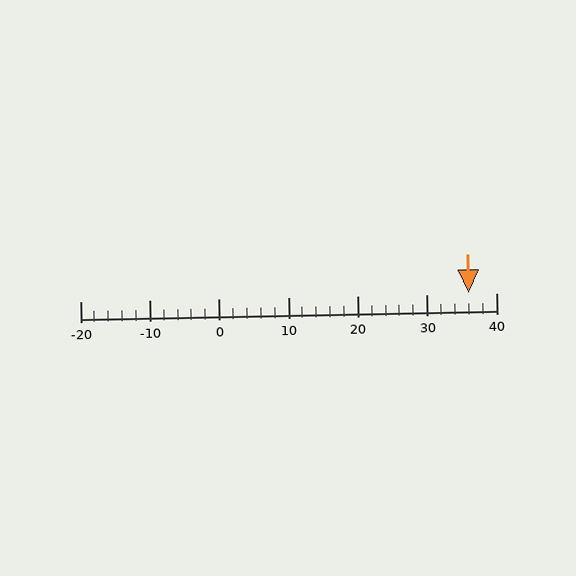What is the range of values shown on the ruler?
The ruler shows values from -20 to 40.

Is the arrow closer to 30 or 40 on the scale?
The arrow is closer to 40.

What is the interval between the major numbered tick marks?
The major tick marks are spaced 10 units apart.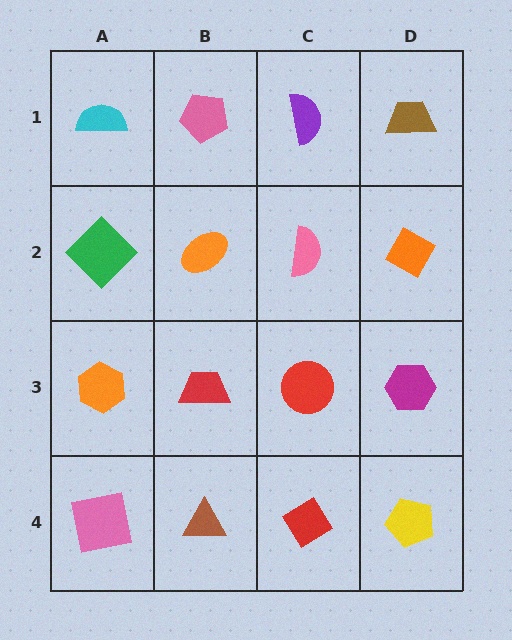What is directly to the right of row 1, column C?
A brown trapezoid.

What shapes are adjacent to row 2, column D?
A brown trapezoid (row 1, column D), a magenta hexagon (row 3, column D), a pink semicircle (row 2, column C).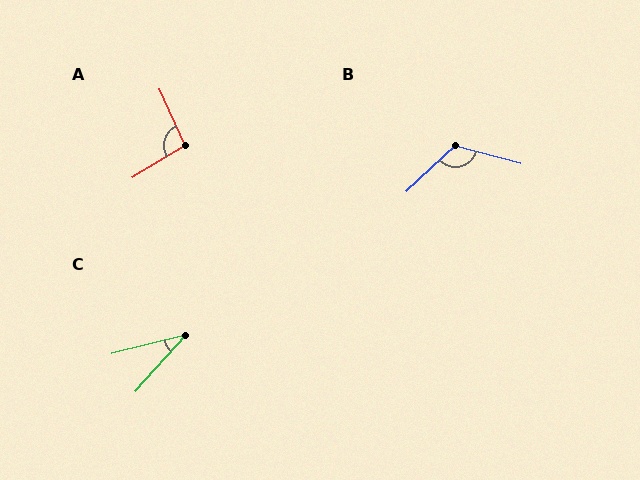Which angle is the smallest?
C, at approximately 34 degrees.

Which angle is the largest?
B, at approximately 122 degrees.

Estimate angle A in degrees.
Approximately 97 degrees.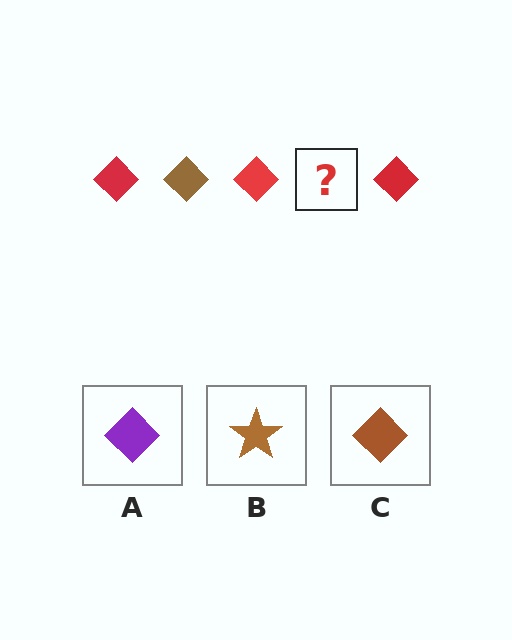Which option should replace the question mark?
Option C.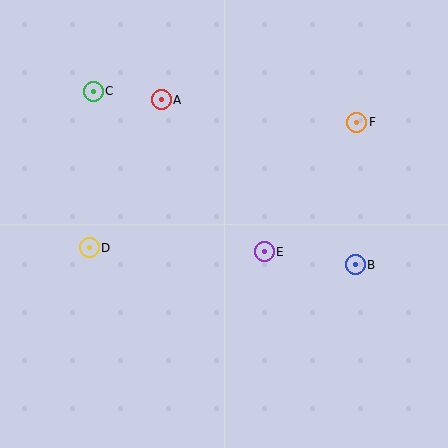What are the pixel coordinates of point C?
Point C is at (93, 91).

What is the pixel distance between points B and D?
The distance between B and D is 267 pixels.